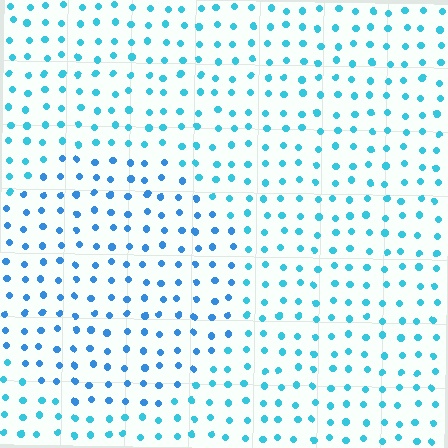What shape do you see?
I see a circle.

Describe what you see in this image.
The image is filled with small cyan elements in a uniform arrangement. A circle-shaped region is visible where the elements are tinted to a slightly different hue, forming a subtle color boundary.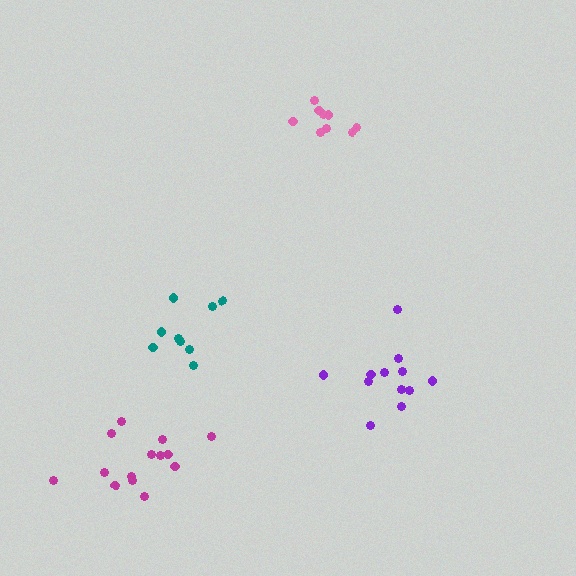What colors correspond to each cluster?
The clusters are colored: purple, magenta, pink, teal.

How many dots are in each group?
Group 1: 13 dots, Group 2: 14 dots, Group 3: 9 dots, Group 4: 9 dots (45 total).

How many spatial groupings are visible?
There are 4 spatial groupings.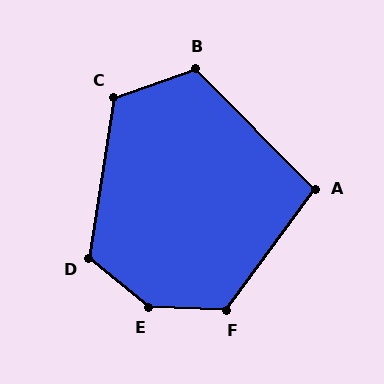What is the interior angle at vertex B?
Approximately 116 degrees (obtuse).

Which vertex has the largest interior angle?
E, at approximately 143 degrees.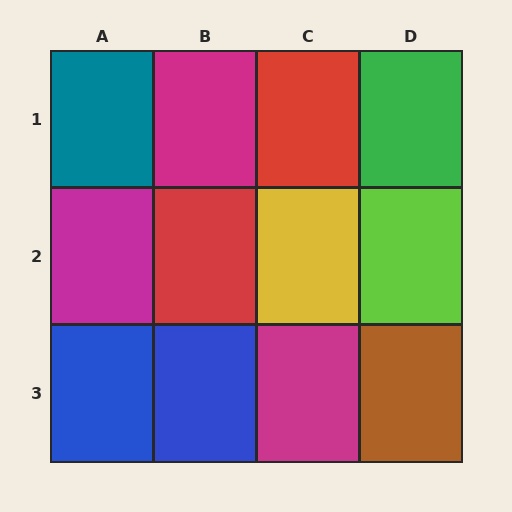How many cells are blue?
2 cells are blue.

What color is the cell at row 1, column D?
Green.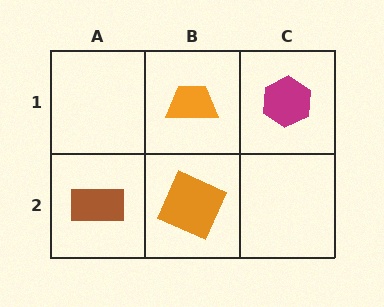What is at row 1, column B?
An orange trapezoid.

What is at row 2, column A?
A brown rectangle.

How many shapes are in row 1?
2 shapes.